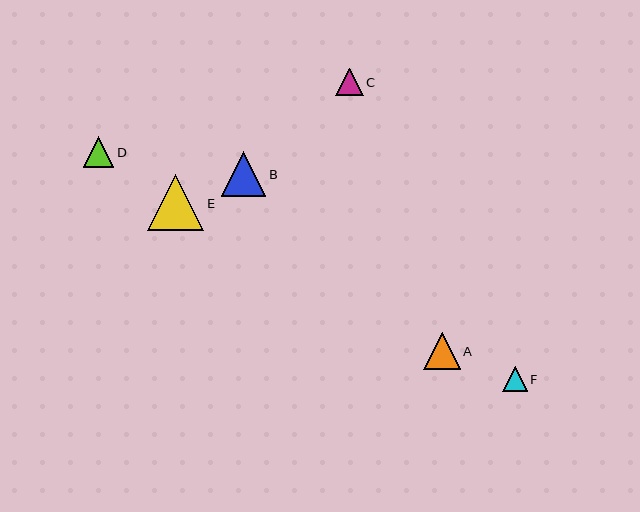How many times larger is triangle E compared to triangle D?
Triangle E is approximately 1.8 times the size of triangle D.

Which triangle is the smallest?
Triangle F is the smallest with a size of approximately 24 pixels.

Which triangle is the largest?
Triangle E is the largest with a size of approximately 56 pixels.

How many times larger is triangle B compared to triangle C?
Triangle B is approximately 1.6 times the size of triangle C.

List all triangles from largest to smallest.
From largest to smallest: E, B, A, D, C, F.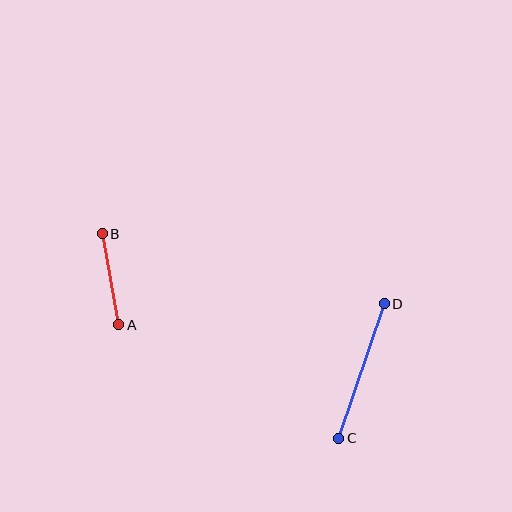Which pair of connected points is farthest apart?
Points C and D are farthest apart.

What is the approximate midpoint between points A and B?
The midpoint is at approximately (111, 279) pixels.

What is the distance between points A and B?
The distance is approximately 92 pixels.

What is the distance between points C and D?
The distance is approximately 142 pixels.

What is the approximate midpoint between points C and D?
The midpoint is at approximately (362, 371) pixels.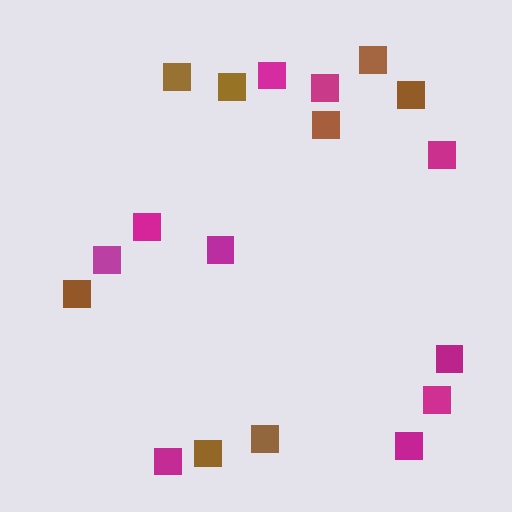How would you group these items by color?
There are 2 groups: one group of magenta squares (10) and one group of brown squares (8).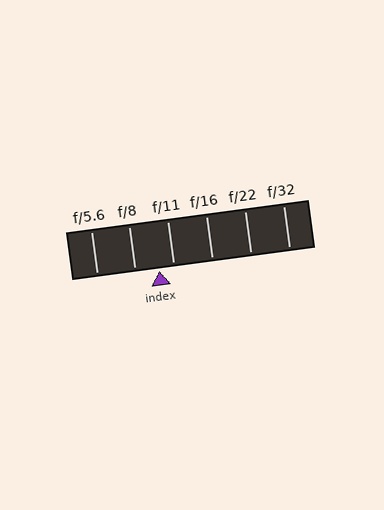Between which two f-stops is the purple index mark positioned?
The index mark is between f/8 and f/11.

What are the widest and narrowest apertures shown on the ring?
The widest aperture shown is f/5.6 and the narrowest is f/32.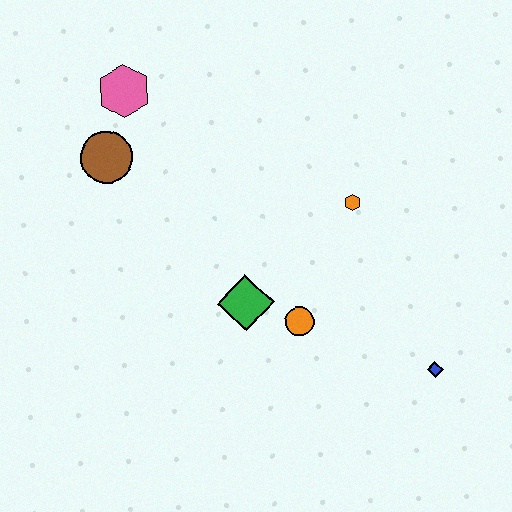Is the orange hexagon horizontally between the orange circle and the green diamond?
No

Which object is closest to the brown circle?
The pink hexagon is closest to the brown circle.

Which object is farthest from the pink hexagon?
The blue diamond is farthest from the pink hexagon.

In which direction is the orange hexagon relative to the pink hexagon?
The orange hexagon is to the right of the pink hexagon.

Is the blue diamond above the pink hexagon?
No